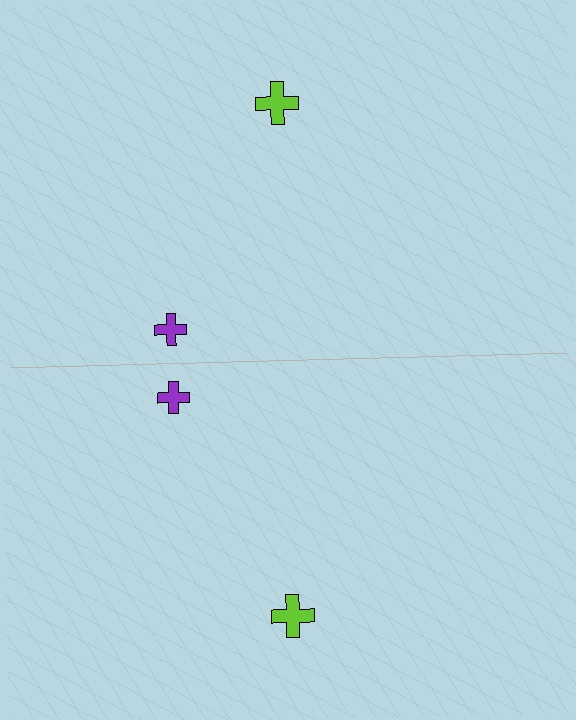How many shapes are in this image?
There are 4 shapes in this image.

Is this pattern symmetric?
Yes, this pattern has bilateral (reflection) symmetry.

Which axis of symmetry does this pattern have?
The pattern has a horizontal axis of symmetry running through the center of the image.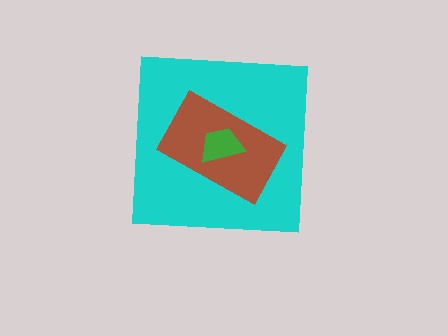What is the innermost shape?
The green trapezoid.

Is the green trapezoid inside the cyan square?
Yes.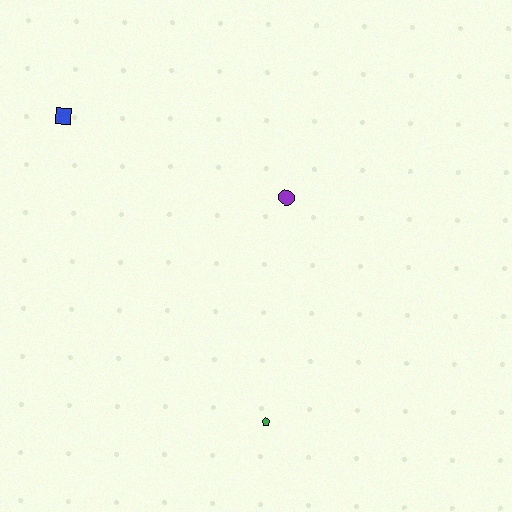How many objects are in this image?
There are 3 objects.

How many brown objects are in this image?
There are no brown objects.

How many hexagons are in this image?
There are no hexagons.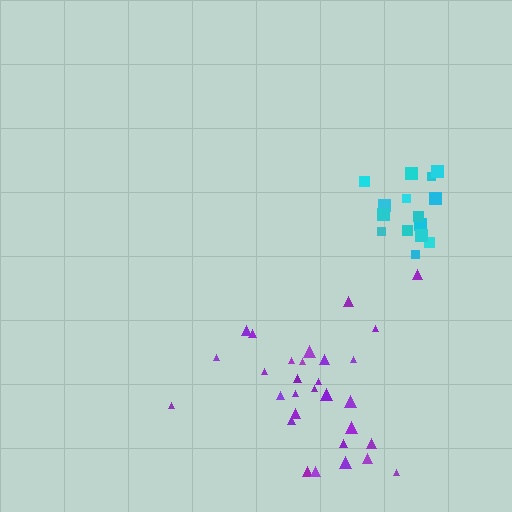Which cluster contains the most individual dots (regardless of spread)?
Purple (30).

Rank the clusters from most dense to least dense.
cyan, purple.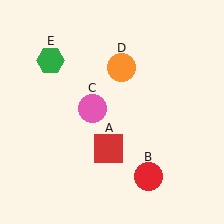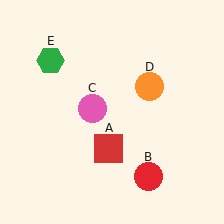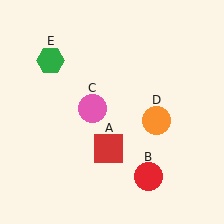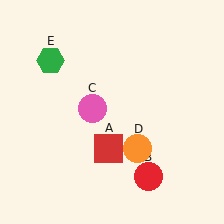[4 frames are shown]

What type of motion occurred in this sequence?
The orange circle (object D) rotated clockwise around the center of the scene.